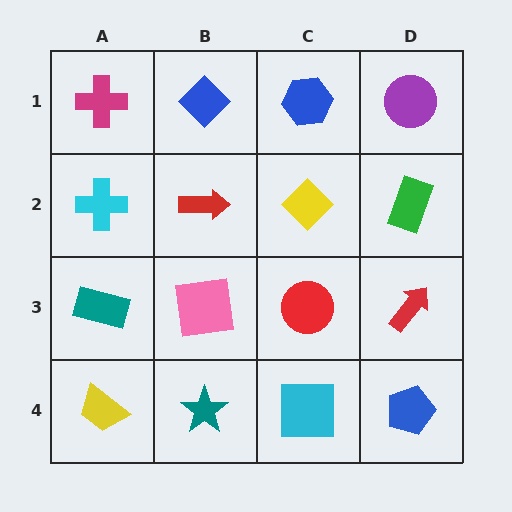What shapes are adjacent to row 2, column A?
A magenta cross (row 1, column A), a teal rectangle (row 3, column A), a red arrow (row 2, column B).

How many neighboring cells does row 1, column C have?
3.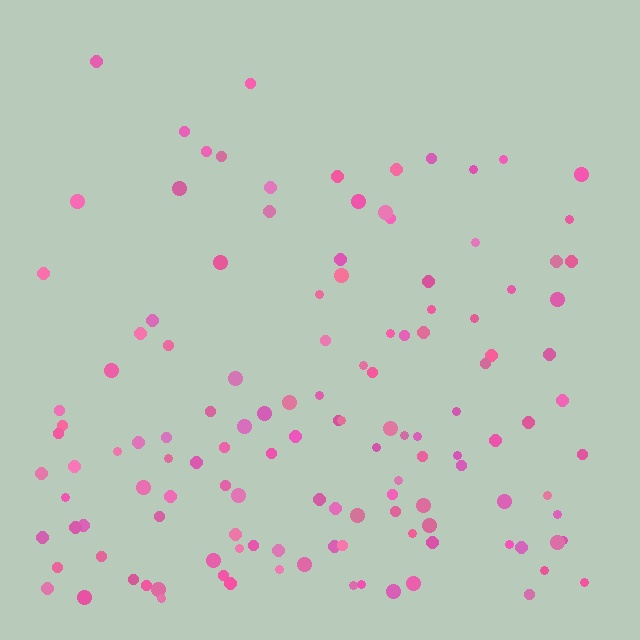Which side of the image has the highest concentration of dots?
The bottom.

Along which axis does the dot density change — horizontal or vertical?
Vertical.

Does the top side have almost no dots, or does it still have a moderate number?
Still a moderate number, just noticeably fewer than the bottom.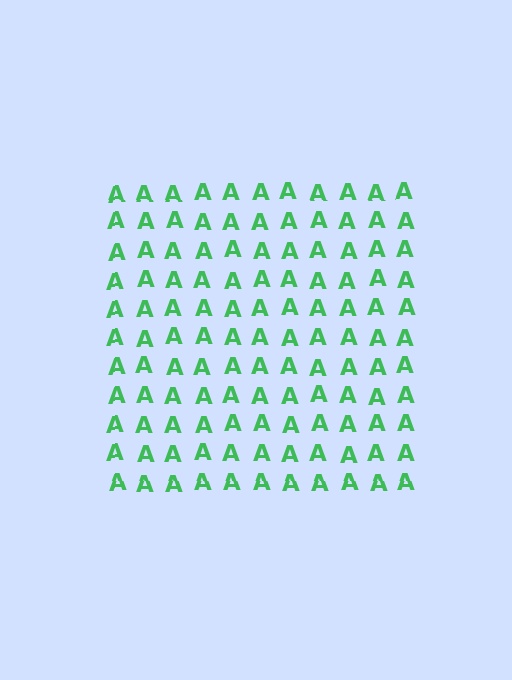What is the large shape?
The large shape is a square.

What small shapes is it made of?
It is made of small letter A's.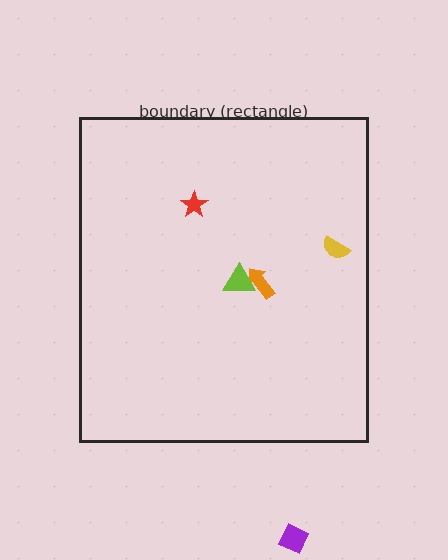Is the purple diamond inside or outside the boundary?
Outside.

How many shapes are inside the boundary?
4 inside, 1 outside.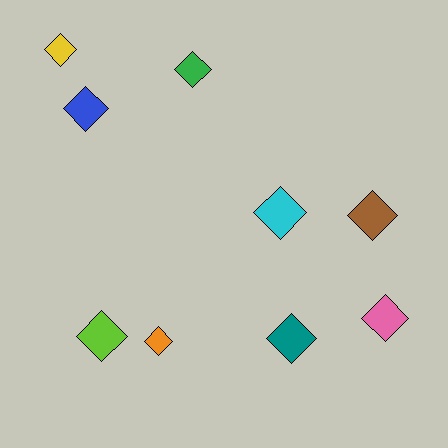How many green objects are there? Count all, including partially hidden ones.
There is 1 green object.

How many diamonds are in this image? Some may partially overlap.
There are 9 diamonds.